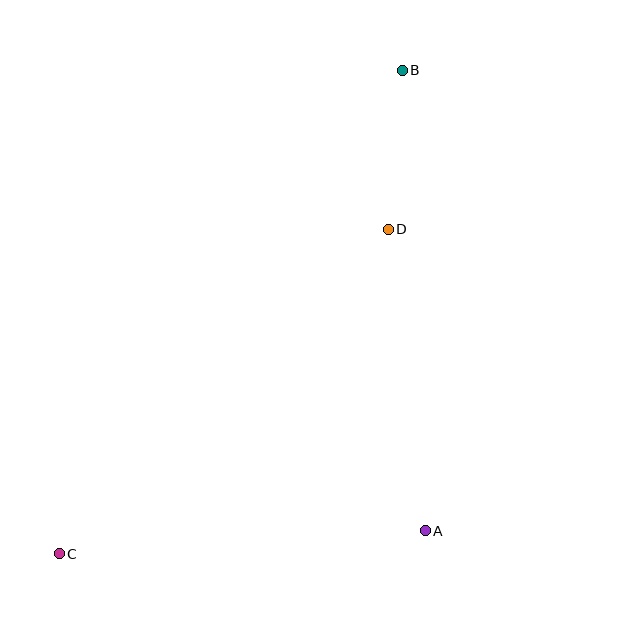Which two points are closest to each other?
Points B and D are closest to each other.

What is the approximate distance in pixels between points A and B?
The distance between A and B is approximately 461 pixels.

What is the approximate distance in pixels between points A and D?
The distance between A and D is approximately 304 pixels.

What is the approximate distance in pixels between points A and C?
The distance between A and C is approximately 367 pixels.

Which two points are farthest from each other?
Points B and C are farthest from each other.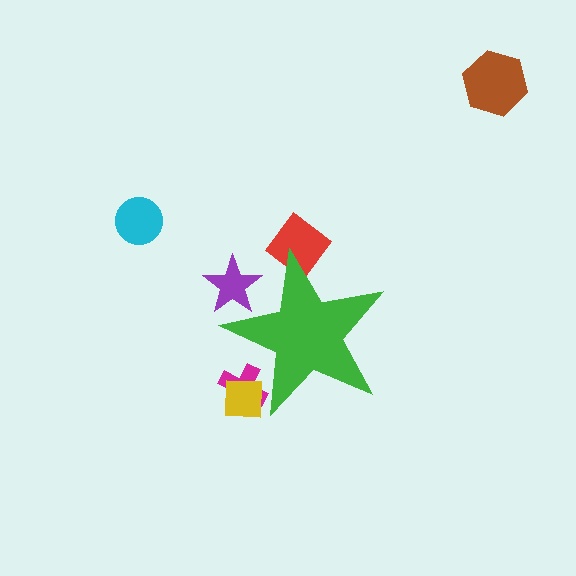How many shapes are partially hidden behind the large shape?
4 shapes are partially hidden.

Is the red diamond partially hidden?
Yes, the red diamond is partially hidden behind the green star.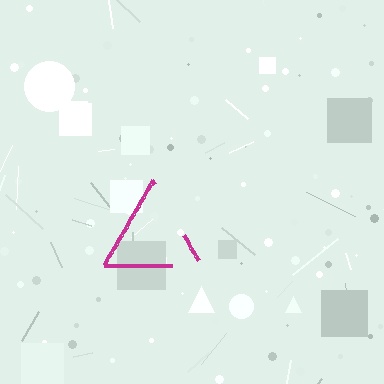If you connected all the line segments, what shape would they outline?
They would outline a triangle.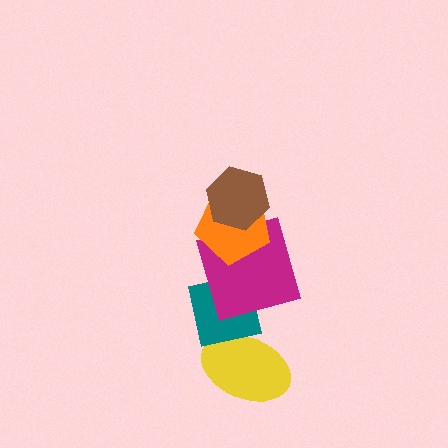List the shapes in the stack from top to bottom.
From top to bottom: the brown hexagon, the orange pentagon, the magenta square, the teal square, the yellow ellipse.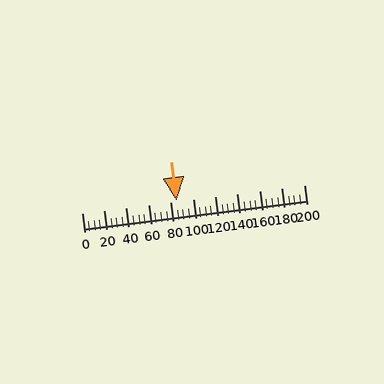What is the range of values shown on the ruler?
The ruler shows values from 0 to 200.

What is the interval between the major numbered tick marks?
The major tick marks are spaced 20 units apart.